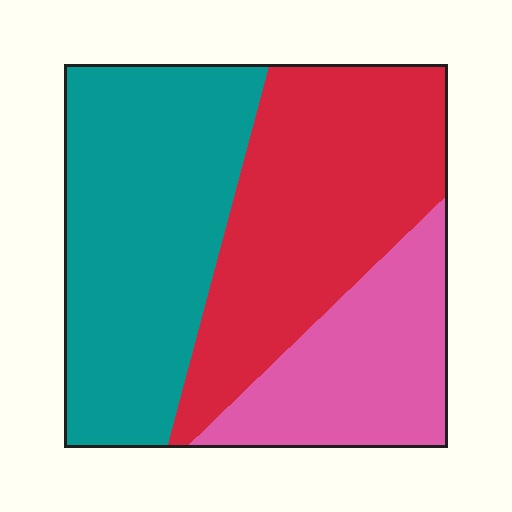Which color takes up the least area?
Pink, at roughly 25%.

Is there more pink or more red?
Red.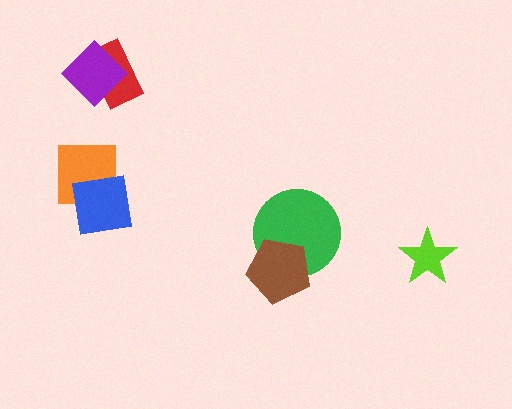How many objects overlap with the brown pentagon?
1 object overlaps with the brown pentagon.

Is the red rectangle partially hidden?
Yes, it is partially covered by another shape.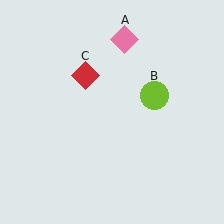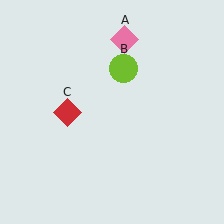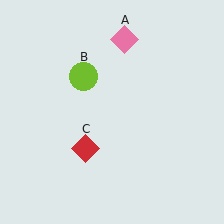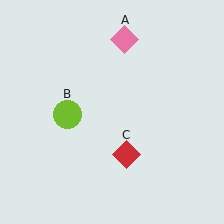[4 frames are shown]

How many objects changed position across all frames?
2 objects changed position: lime circle (object B), red diamond (object C).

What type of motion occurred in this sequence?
The lime circle (object B), red diamond (object C) rotated counterclockwise around the center of the scene.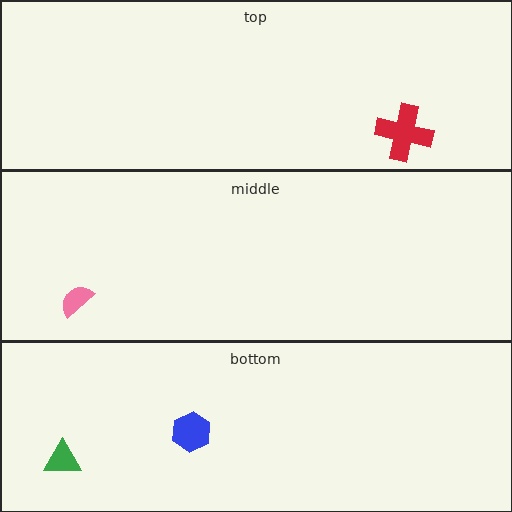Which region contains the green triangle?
The bottom region.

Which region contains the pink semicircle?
The middle region.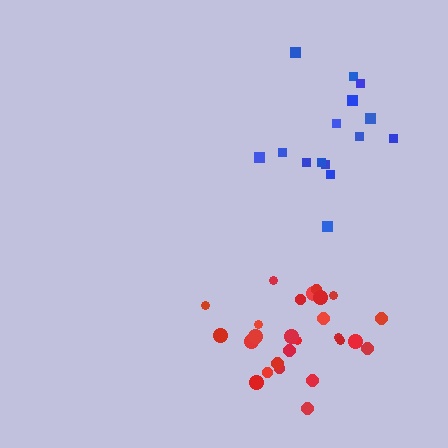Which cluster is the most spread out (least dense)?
Blue.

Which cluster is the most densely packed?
Red.